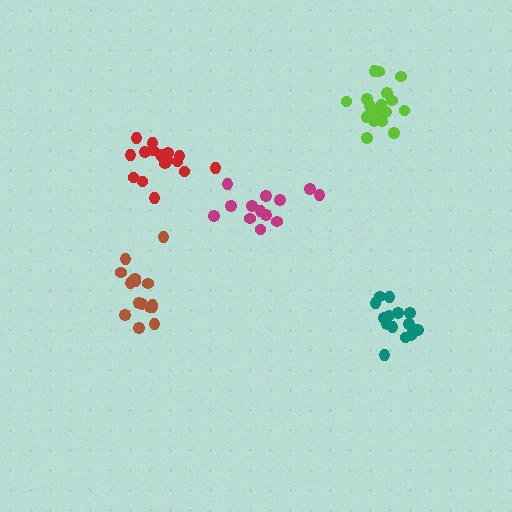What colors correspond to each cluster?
The clusters are colored: brown, magenta, teal, lime, red.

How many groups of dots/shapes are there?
There are 5 groups.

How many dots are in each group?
Group 1: 15 dots, Group 2: 13 dots, Group 3: 15 dots, Group 4: 18 dots, Group 5: 16 dots (77 total).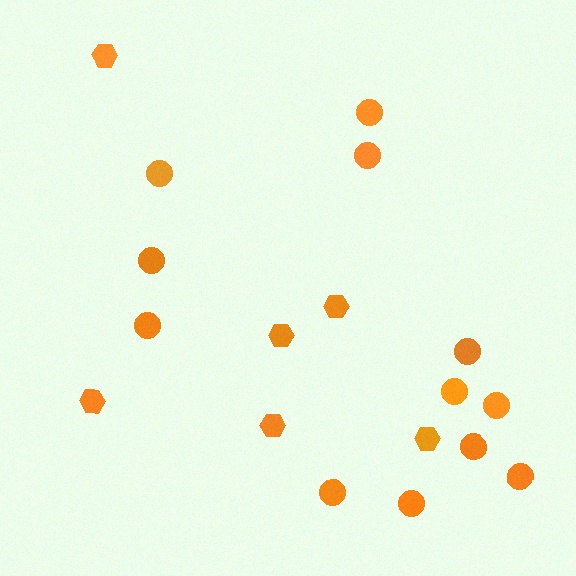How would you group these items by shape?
There are 2 groups: one group of circles (12) and one group of hexagons (6).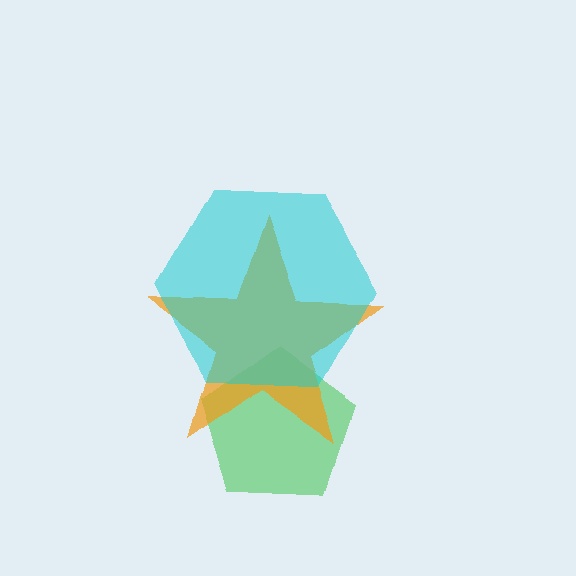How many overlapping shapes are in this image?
There are 3 overlapping shapes in the image.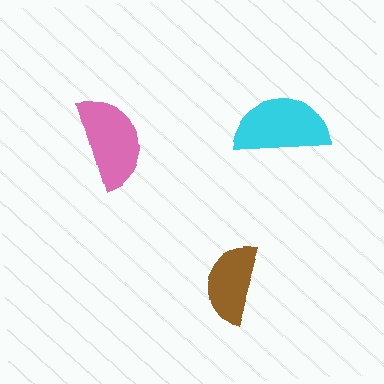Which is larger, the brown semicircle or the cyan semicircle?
The cyan one.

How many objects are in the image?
There are 3 objects in the image.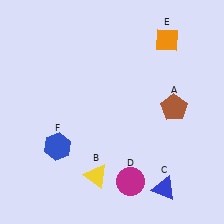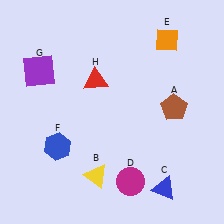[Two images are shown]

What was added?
A purple square (G), a red triangle (H) were added in Image 2.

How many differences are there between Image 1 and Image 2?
There are 2 differences between the two images.